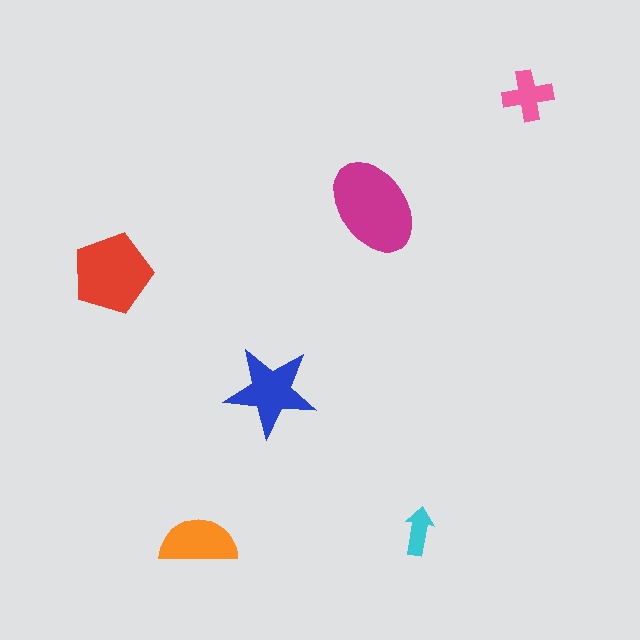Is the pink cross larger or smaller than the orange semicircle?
Smaller.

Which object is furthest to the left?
The red pentagon is leftmost.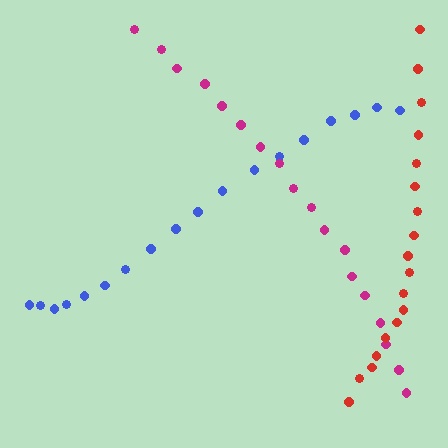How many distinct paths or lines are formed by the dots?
There are 3 distinct paths.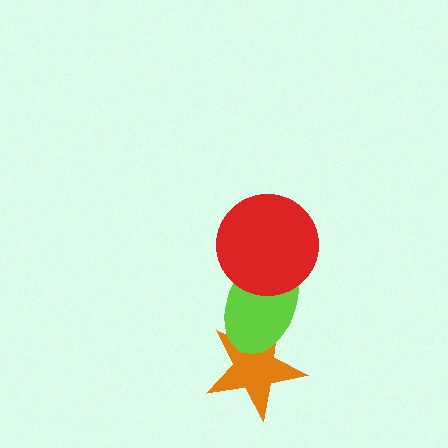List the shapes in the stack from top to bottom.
From top to bottom: the red circle, the lime ellipse, the orange star.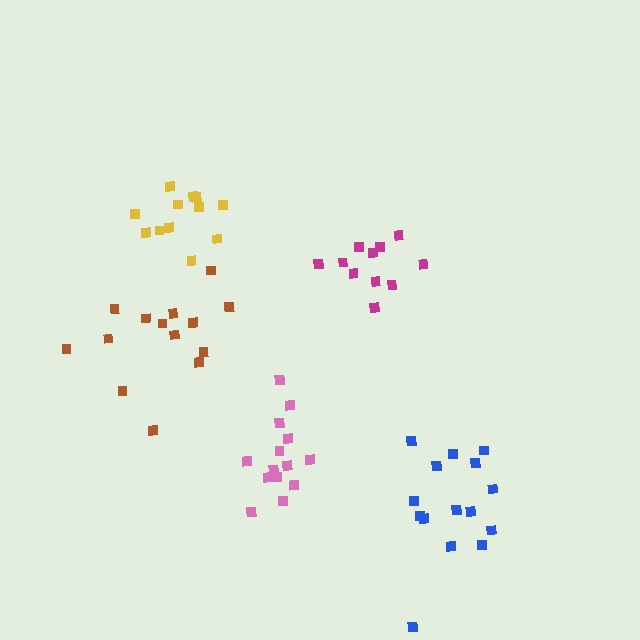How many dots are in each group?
Group 1: 11 dots, Group 2: 12 dots, Group 3: 15 dots, Group 4: 14 dots, Group 5: 14 dots (66 total).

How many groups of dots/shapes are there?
There are 5 groups.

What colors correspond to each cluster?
The clusters are colored: magenta, yellow, blue, pink, brown.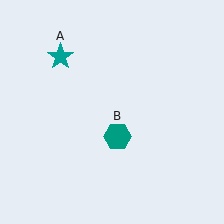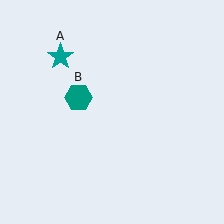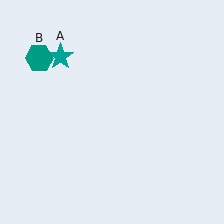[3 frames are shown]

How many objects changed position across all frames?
1 object changed position: teal hexagon (object B).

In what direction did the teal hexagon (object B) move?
The teal hexagon (object B) moved up and to the left.